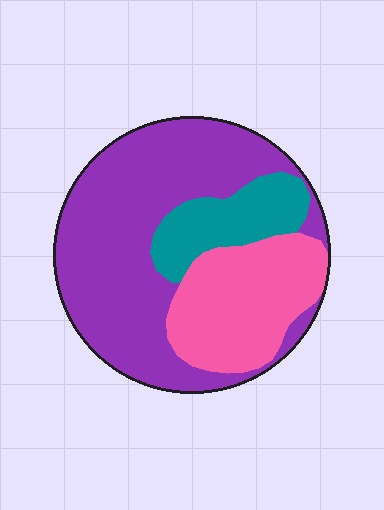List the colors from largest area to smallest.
From largest to smallest: purple, pink, teal.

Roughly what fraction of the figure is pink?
Pink covers 27% of the figure.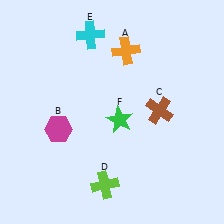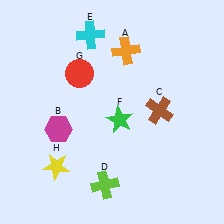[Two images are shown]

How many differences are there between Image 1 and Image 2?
There are 2 differences between the two images.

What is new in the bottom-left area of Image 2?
A yellow star (H) was added in the bottom-left area of Image 2.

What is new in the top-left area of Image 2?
A red circle (G) was added in the top-left area of Image 2.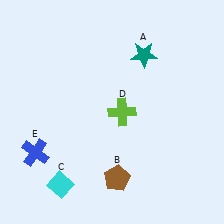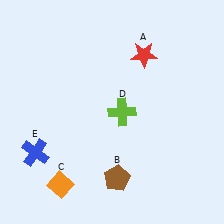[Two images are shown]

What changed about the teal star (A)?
In Image 1, A is teal. In Image 2, it changed to red.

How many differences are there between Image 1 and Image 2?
There are 2 differences between the two images.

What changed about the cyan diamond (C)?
In Image 1, C is cyan. In Image 2, it changed to orange.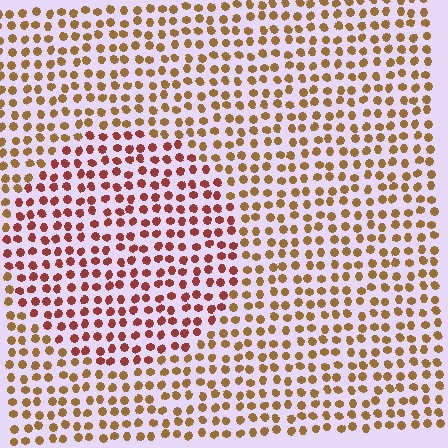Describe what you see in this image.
The image is filled with small brown elements in a uniform arrangement. A circle-shaped region is visible where the elements are tinted to a slightly different hue, forming a subtle color boundary.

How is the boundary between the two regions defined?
The boundary is defined purely by a slight shift in hue (about 38 degrees). Spacing, size, and orientation are identical on both sides.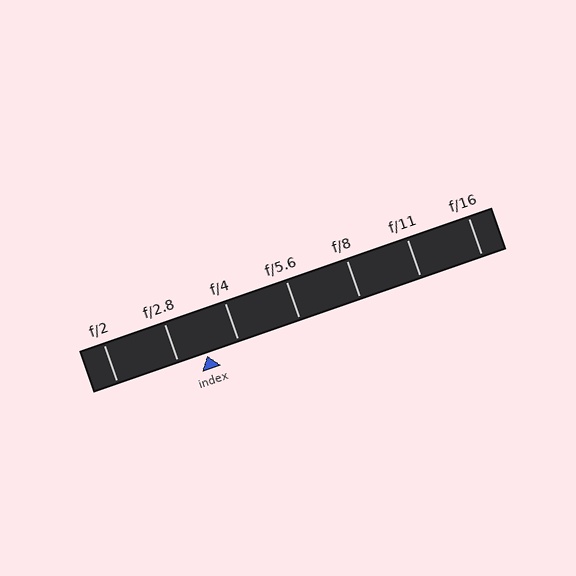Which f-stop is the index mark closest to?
The index mark is closest to f/2.8.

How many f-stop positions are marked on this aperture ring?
There are 7 f-stop positions marked.